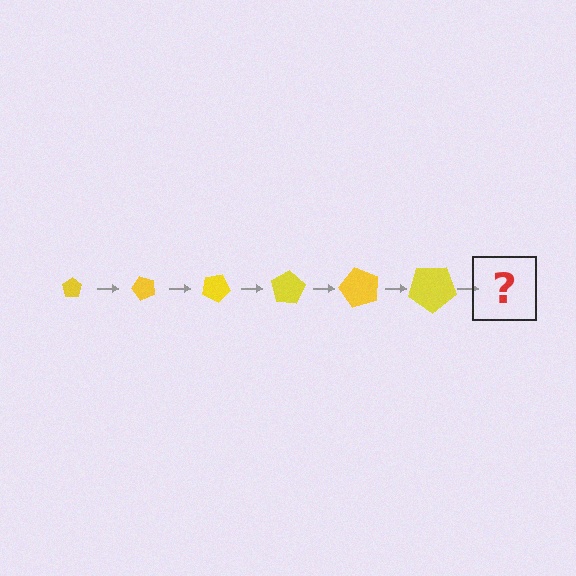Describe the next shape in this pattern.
It should be a pentagon, larger than the previous one and rotated 300 degrees from the start.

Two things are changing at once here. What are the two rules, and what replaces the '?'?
The two rules are that the pentagon grows larger each step and it rotates 50 degrees each step. The '?' should be a pentagon, larger than the previous one and rotated 300 degrees from the start.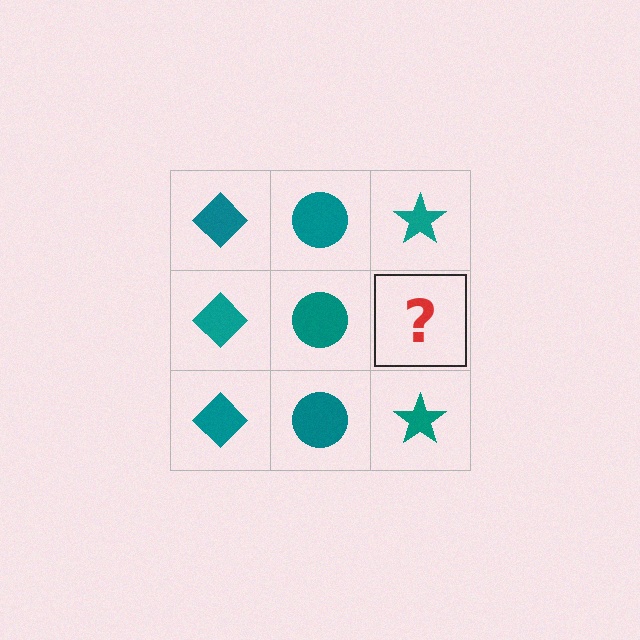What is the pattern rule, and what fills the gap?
The rule is that each column has a consistent shape. The gap should be filled with a teal star.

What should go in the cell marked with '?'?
The missing cell should contain a teal star.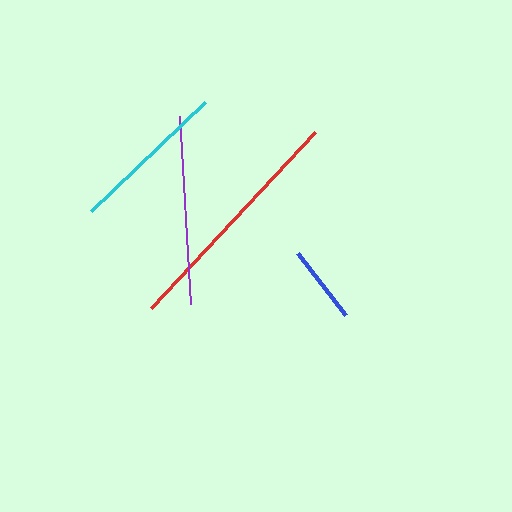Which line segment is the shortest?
The blue line is the shortest at approximately 79 pixels.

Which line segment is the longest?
The red line is the longest at approximately 240 pixels.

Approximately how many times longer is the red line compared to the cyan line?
The red line is approximately 1.5 times the length of the cyan line.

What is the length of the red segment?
The red segment is approximately 240 pixels long.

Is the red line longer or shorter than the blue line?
The red line is longer than the blue line.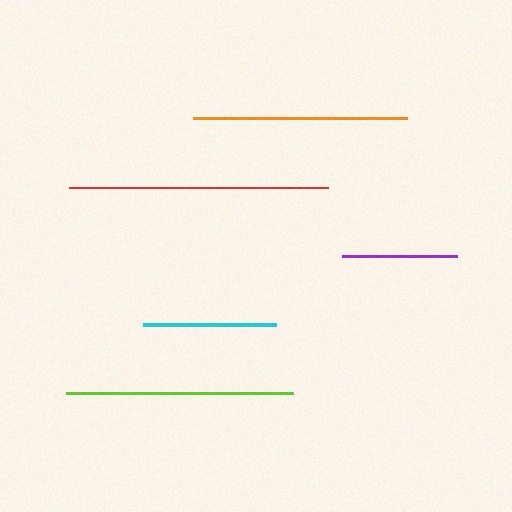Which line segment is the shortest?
The purple line is the shortest at approximately 115 pixels.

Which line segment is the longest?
The red line is the longest at approximately 259 pixels.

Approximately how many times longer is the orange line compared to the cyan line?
The orange line is approximately 1.6 times the length of the cyan line.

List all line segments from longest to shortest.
From longest to shortest: red, lime, orange, cyan, purple.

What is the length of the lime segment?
The lime segment is approximately 227 pixels long.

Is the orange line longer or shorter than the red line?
The red line is longer than the orange line.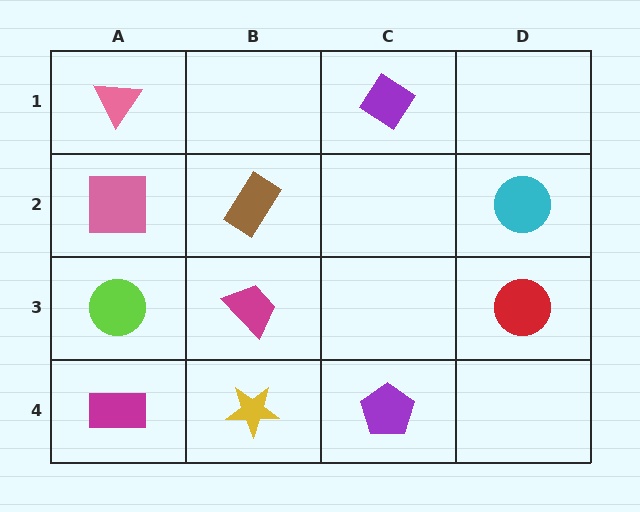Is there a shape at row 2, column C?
No, that cell is empty.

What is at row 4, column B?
A yellow star.